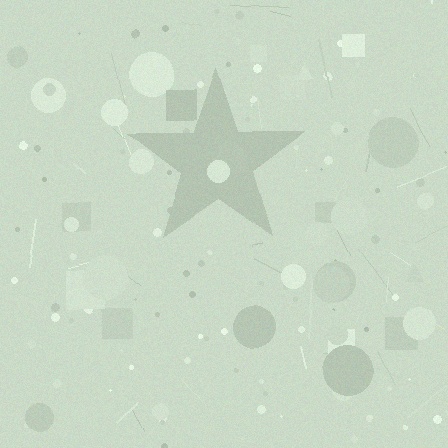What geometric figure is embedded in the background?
A star is embedded in the background.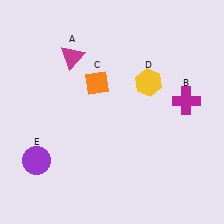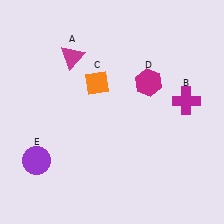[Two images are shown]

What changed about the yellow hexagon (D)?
In Image 1, D is yellow. In Image 2, it changed to magenta.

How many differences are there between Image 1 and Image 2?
There is 1 difference between the two images.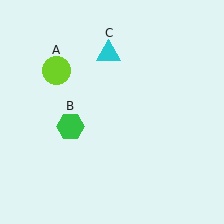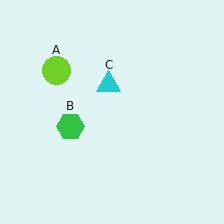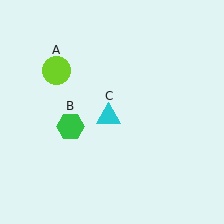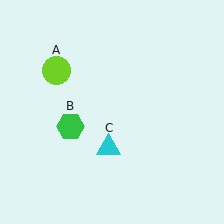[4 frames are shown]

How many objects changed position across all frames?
1 object changed position: cyan triangle (object C).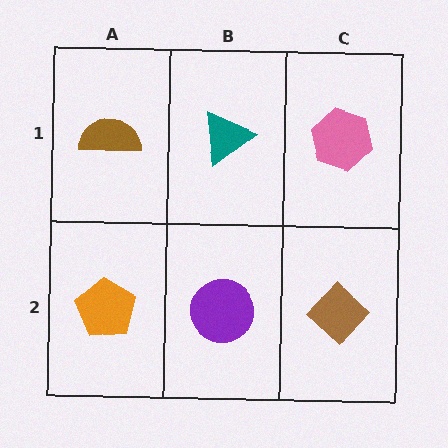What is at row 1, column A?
A brown semicircle.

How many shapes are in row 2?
3 shapes.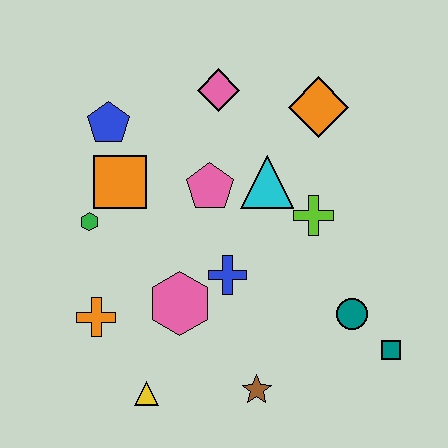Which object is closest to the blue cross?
The pink hexagon is closest to the blue cross.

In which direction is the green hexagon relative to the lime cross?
The green hexagon is to the left of the lime cross.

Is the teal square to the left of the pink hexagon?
No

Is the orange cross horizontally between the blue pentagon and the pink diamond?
No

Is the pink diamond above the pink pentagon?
Yes